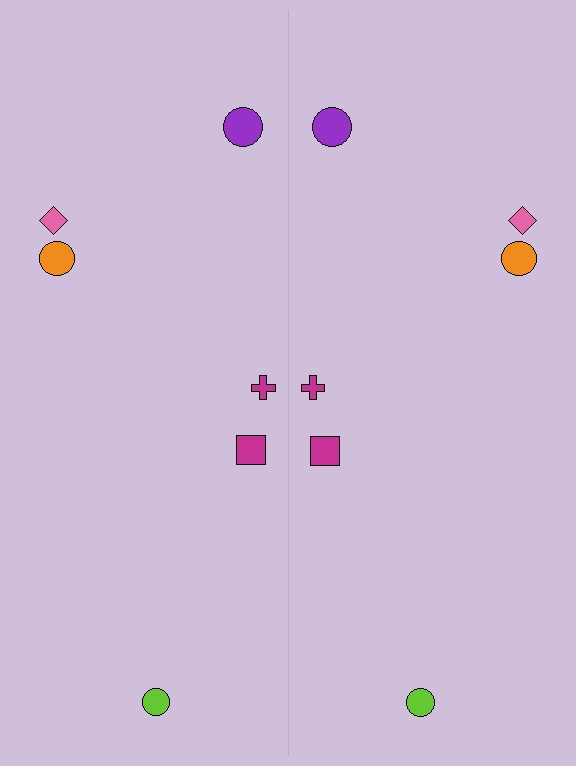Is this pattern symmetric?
Yes, this pattern has bilateral (reflection) symmetry.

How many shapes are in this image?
There are 12 shapes in this image.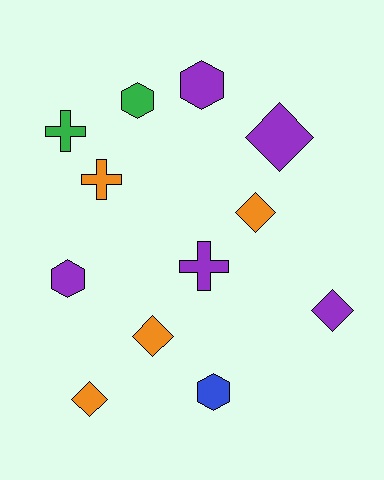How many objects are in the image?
There are 12 objects.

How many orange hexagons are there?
There are no orange hexagons.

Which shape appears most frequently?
Diamond, with 5 objects.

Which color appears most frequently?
Purple, with 5 objects.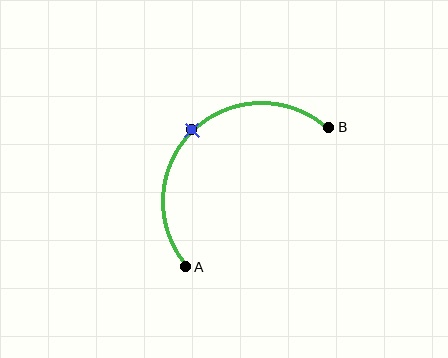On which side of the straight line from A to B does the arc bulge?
The arc bulges above and to the left of the straight line connecting A and B.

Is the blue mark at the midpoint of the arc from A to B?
Yes. The blue mark lies on the arc at equal arc-length from both A and B — it is the arc midpoint.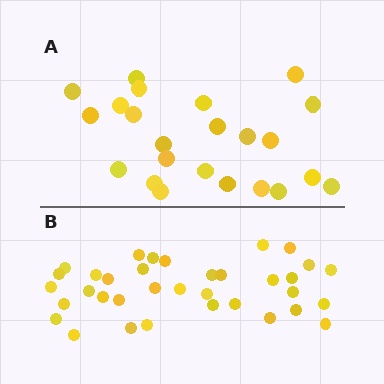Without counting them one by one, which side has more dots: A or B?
Region B (the bottom region) has more dots.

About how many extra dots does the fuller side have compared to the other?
Region B has roughly 12 or so more dots than region A.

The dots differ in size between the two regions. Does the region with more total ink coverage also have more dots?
No. Region A has more total ink coverage because its dots are larger, but region B actually contains more individual dots. Total area can be misleading — the number of items is what matters here.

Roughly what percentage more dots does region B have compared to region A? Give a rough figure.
About 50% more.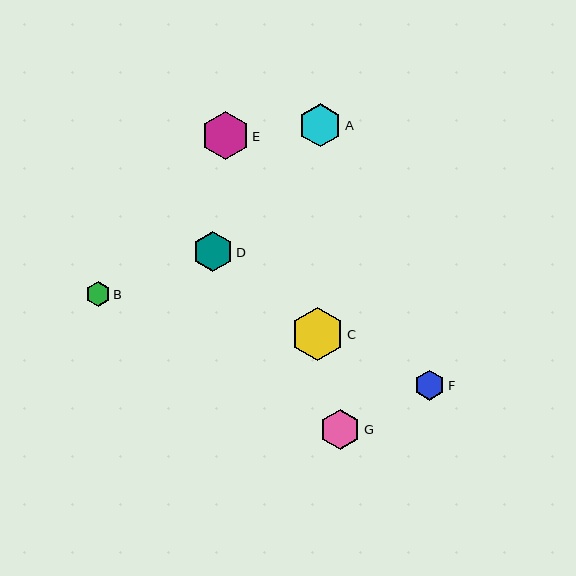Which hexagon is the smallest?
Hexagon B is the smallest with a size of approximately 25 pixels.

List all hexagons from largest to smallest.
From largest to smallest: C, E, A, G, D, F, B.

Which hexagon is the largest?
Hexagon C is the largest with a size of approximately 53 pixels.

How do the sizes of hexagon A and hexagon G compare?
Hexagon A and hexagon G are approximately the same size.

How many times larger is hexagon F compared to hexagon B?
Hexagon F is approximately 1.2 times the size of hexagon B.